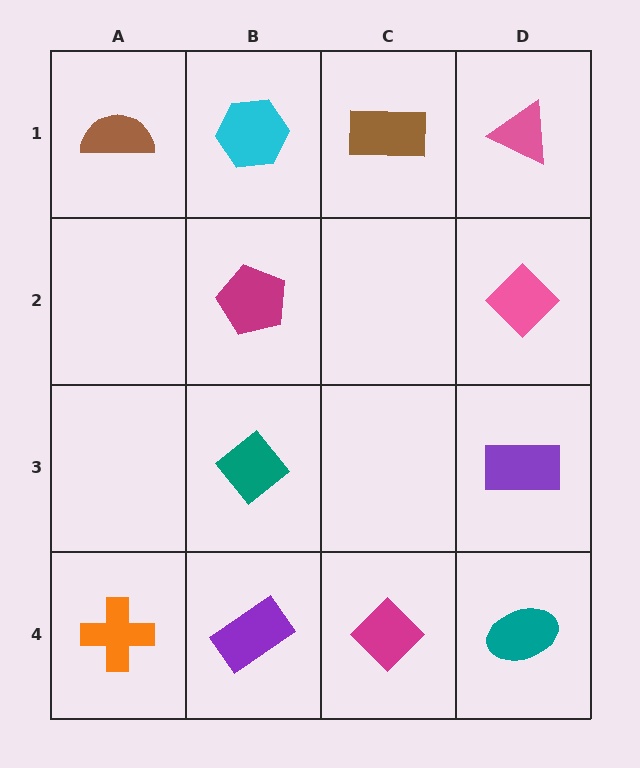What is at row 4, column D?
A teal ellipse.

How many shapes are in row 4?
4 shapes.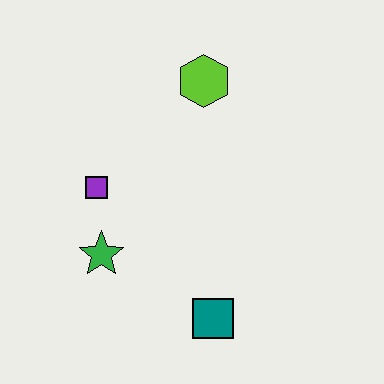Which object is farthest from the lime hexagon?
The teal square is farthest from the lime hexagon.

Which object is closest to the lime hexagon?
The purple square is closest to the lime hexagon.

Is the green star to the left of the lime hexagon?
Yes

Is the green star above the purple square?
No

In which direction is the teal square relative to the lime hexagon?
The teal square is below the lime hexagon.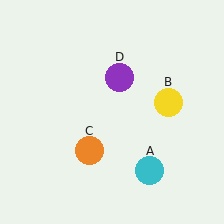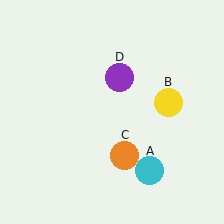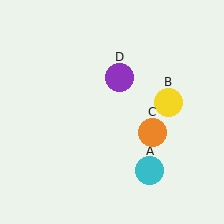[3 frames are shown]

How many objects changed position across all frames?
1 object changed position: orange circle (object C).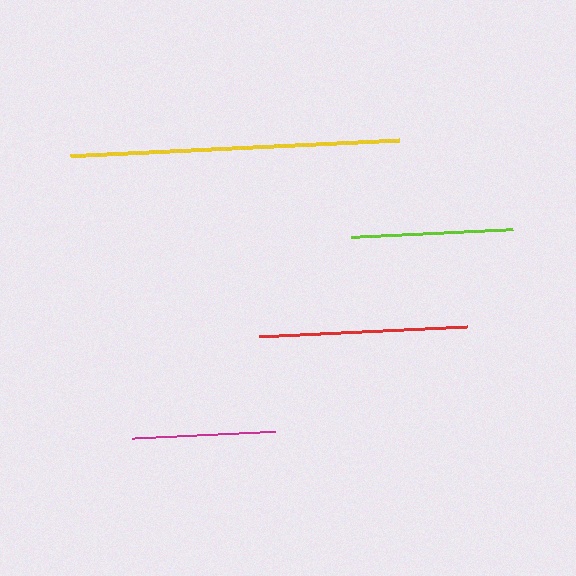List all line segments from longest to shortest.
From longest to shortest: yellow, red, lime, magenta.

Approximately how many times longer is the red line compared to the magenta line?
The red line is approximately 1.5 times the length of the magenta line.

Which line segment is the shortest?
The magenta line is the shortest at approximately 142 pixels.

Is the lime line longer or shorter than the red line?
The red line is longer than the lime line.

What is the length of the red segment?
The red segment is approximately 208 pixels long.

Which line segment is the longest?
The yellow line is the longest at approximately 329 pixels.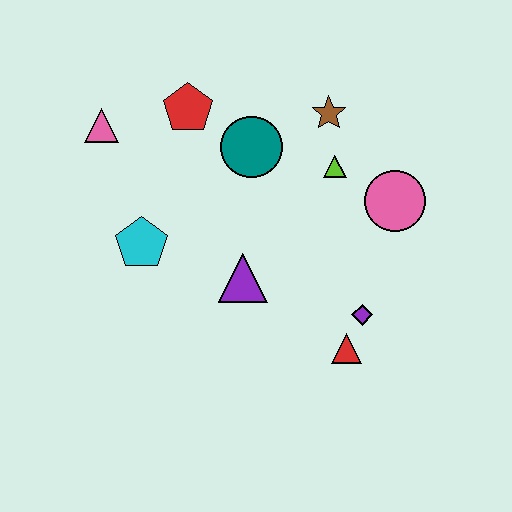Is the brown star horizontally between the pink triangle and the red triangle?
Yes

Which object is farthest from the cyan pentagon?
The pink circle is farthest from the cyan pentagon.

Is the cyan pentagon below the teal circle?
Yes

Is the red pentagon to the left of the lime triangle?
Yes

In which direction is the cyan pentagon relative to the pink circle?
The cyan pentagon is to the left of the pink circle.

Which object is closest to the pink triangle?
The red pentagon is closest to the pink triangle.